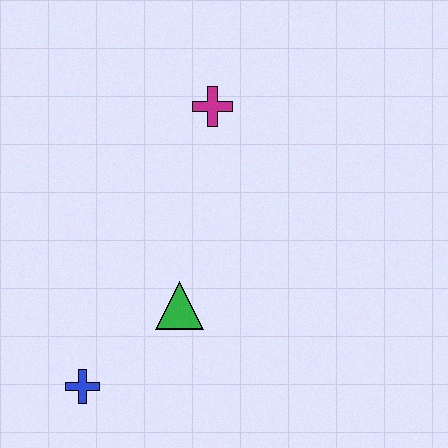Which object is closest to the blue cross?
The green triangle is closest to the blue cross.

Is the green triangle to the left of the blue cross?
No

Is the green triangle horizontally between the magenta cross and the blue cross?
Yes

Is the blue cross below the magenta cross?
Yes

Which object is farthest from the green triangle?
The magenta cross is farthest from the green triangle.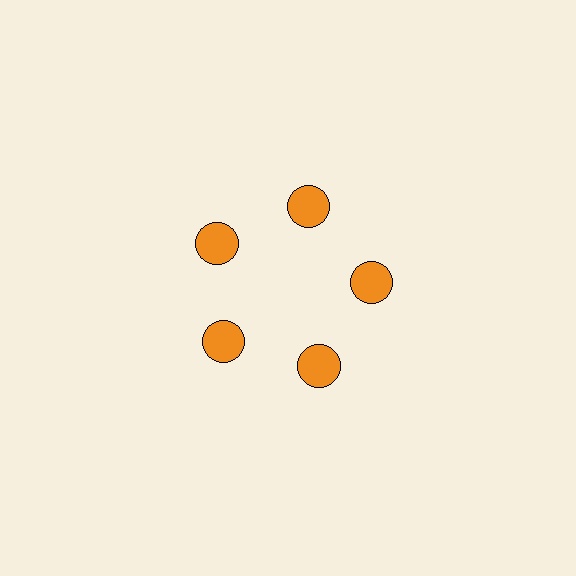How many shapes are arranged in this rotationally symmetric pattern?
There are 5 shapes, arranged in 5 groups of 1.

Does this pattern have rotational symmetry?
Yes, this pattern has 5-fold rotational symmetry. It looks the same after rotating 72 degrees around the center.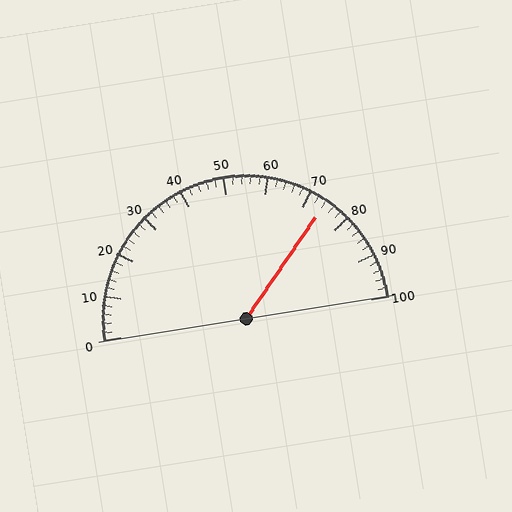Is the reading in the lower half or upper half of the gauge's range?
The reading is in the upper half of the range (0 to 100).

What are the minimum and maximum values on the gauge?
The gauge ranges from 0 to 100.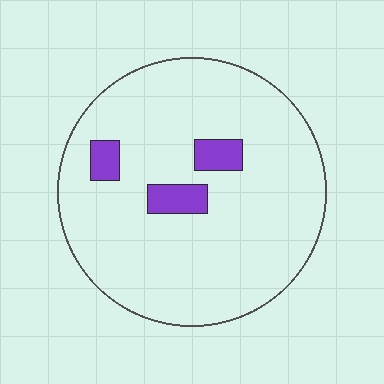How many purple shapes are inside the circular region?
3.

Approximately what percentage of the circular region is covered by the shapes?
Approximately 10%.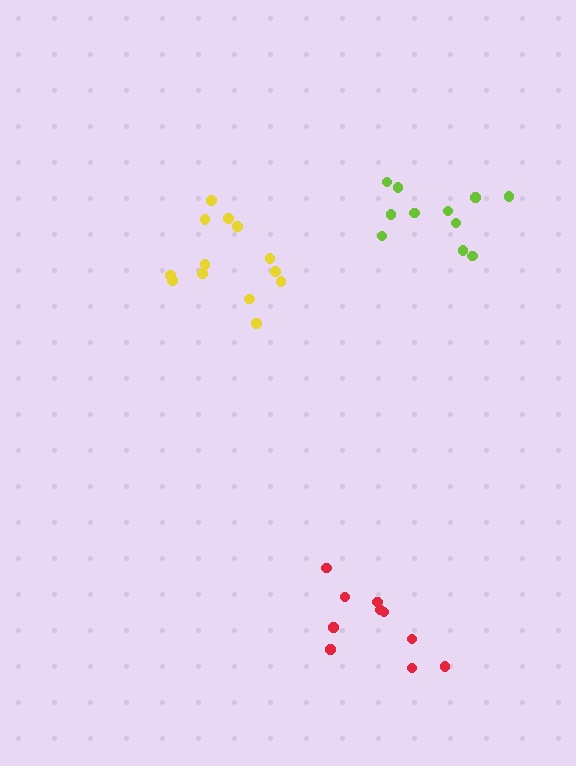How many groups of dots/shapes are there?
There are 3 groups.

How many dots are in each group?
Group 1: 10 dots, Group 2: 13 dots, Group 3: 11 dots (34 total).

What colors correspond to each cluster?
The clusters are colored: red, yellow, lime.